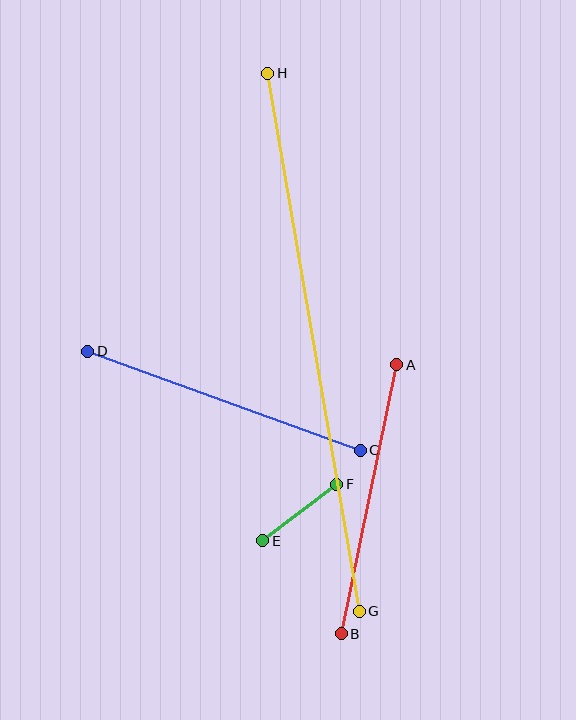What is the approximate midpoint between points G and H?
The midpoint is at approximately (313, 342) pixels.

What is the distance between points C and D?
The distance is approximately 290 pixels.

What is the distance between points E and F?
The distance is approximately 93 pixels.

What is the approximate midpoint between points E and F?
The midpoint is at approximately (300, 512) pixels.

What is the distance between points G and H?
The distance is approximately 546 pixels.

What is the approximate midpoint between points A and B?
The midpoint is at approximately (369, 499) pixels.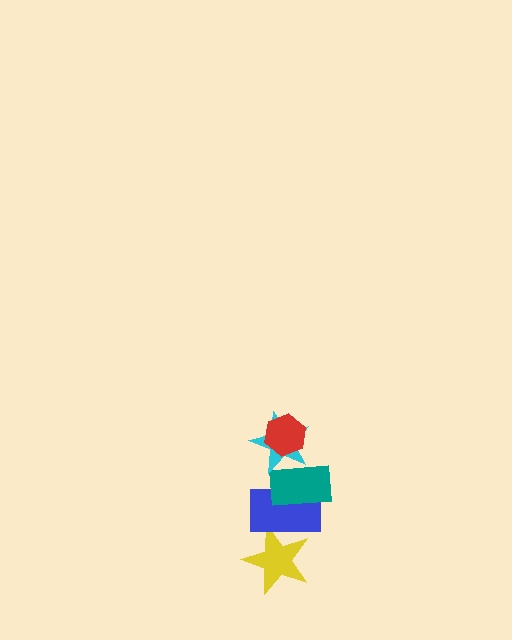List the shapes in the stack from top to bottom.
From top to bottom: the red hexagon, the cyan star, the teal rectangle, the blue rectangle, the yellow star.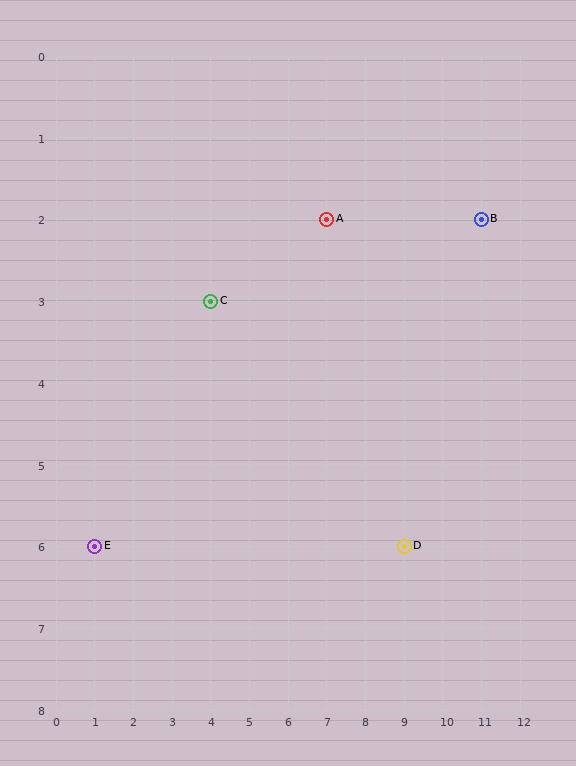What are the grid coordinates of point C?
Point C is at grid coordinates (4, 3).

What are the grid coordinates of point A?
Point A is at grid coordinates (7, 2).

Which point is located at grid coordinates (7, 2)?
Point A is at (7, 2).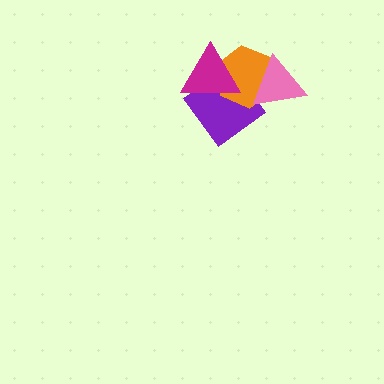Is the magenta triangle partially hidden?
No, no other shape covers it.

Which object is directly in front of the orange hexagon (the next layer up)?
The magenta triangle is directly in front of the orange hexagon.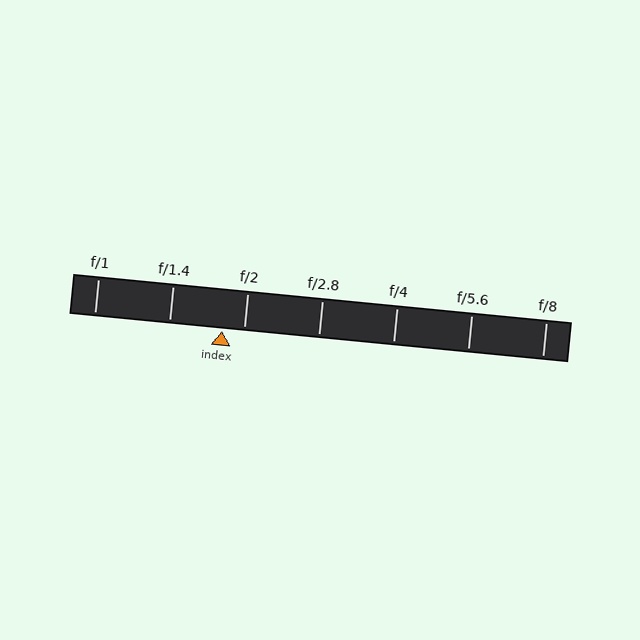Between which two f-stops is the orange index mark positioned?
The index mark is between f/1.4 and f/2.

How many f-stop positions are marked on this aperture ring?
There are 7 f-stop positions marked.